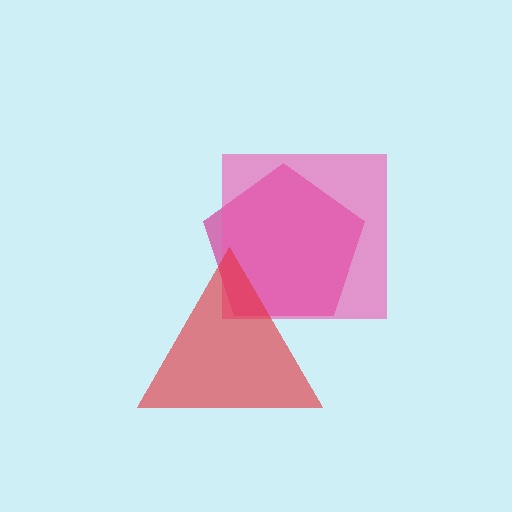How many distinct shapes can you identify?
There are 3 distinct shapes: a magenta pentagon, a pink square, a red triangle.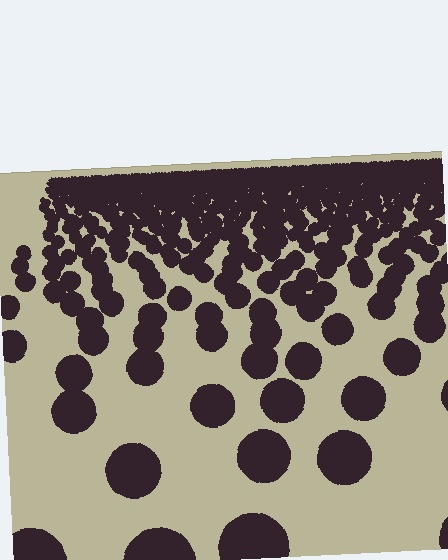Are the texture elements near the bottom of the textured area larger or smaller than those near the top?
Larger. Near the bottom, elements are closer to the viewer and appear at a bigger on-screen size.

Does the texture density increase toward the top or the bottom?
Density increases toward the top.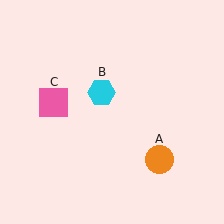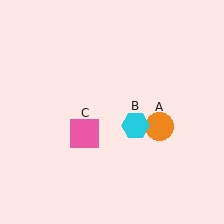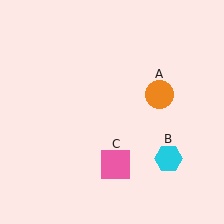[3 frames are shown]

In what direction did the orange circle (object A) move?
The orange circle (object A) moved up.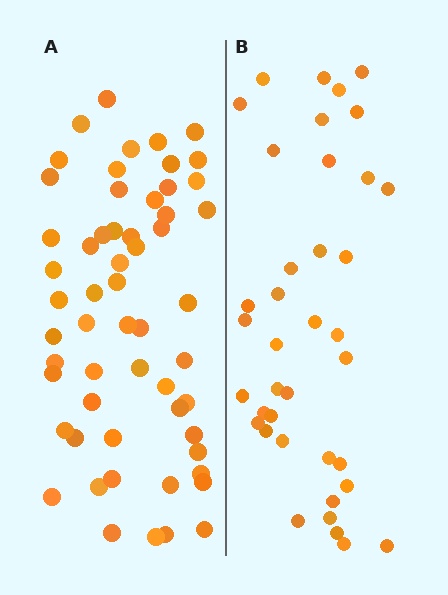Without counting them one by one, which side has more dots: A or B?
Region A (the left region) has more dots.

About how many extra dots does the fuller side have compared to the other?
Region A has approximately 20 more dots than region B.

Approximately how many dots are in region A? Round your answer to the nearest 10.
About 60 dots. (The exact count is 57, which rounds to 60.)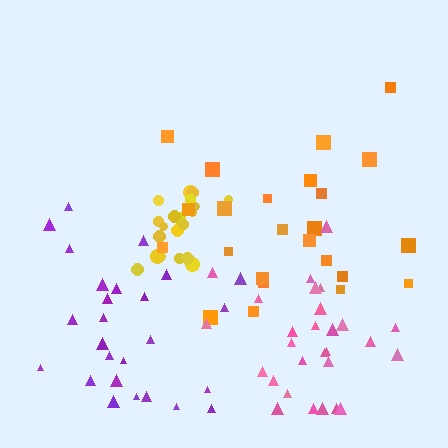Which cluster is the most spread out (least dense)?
Orange.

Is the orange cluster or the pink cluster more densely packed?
Pink.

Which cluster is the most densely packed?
Yellow.